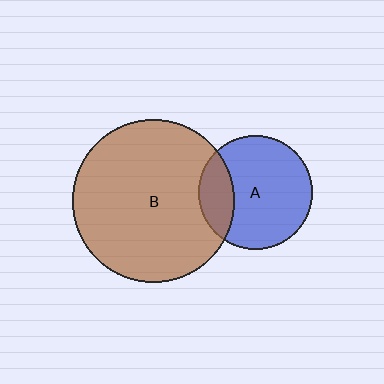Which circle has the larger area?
Circle B (brown).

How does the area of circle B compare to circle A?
Approximately 2.0 times.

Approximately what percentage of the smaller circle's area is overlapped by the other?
Approximately 20%.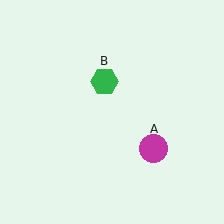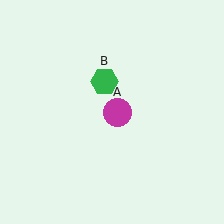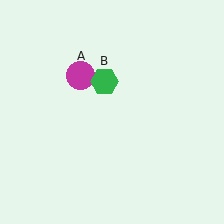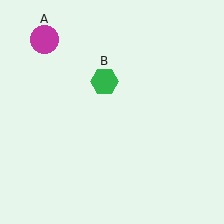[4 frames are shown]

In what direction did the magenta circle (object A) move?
The magenta circle (object A) moved up and to the left.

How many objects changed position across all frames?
1 object changed position: magenta circle (object A).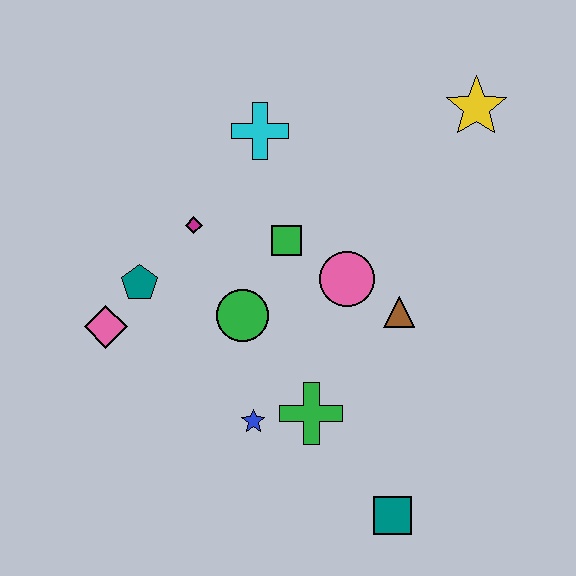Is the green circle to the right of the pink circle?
No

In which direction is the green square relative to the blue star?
The green square is above the blue star.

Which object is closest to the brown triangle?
The pink circle is closest to the brown triangle.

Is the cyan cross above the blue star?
Yes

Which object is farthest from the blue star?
The yellow star is farthest from the blue star.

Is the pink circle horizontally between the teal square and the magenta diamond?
Yes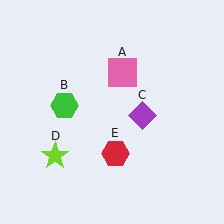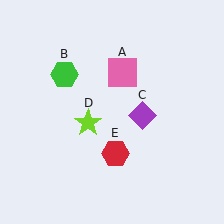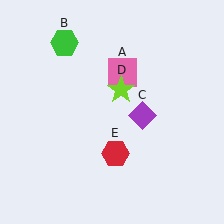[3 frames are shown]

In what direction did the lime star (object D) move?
The lime star (object D) moved up and to the right.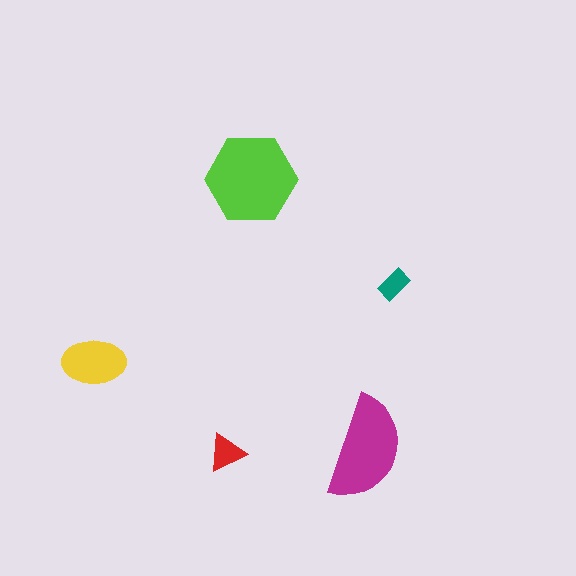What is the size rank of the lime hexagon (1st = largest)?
1st.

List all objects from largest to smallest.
The lime hexagon, the magenta semicircle, the yellow ellipse, the red triangle, the teal rectangle.